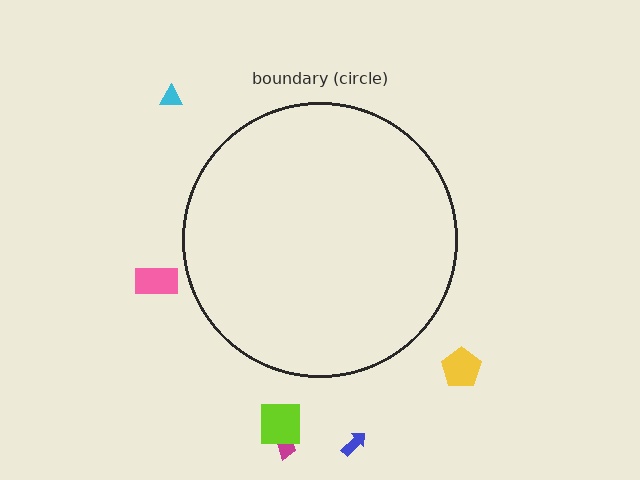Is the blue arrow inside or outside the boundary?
Outside.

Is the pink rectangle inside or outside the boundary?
Outside.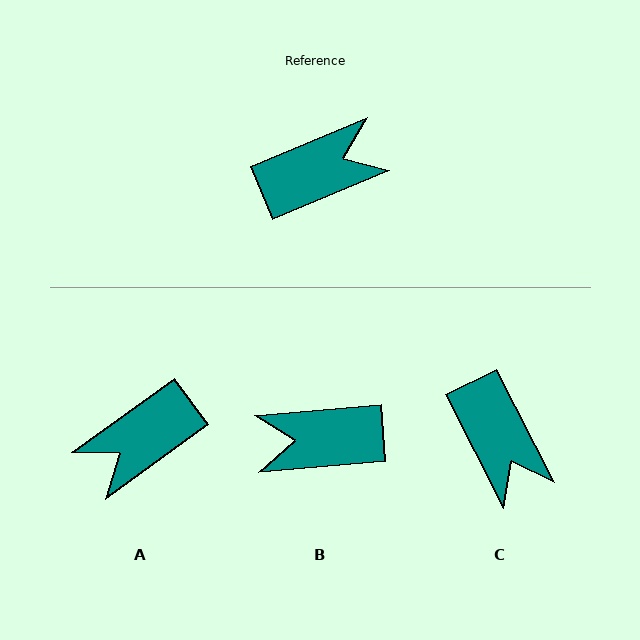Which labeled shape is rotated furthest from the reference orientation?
A, about 167 degrees away.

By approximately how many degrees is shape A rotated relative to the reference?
Approximately 167 degrees clockwise.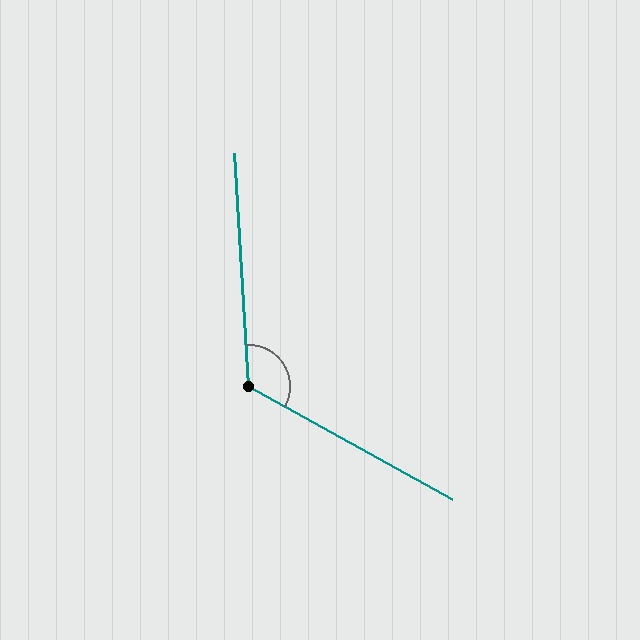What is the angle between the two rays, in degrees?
Approximately 123 degrees.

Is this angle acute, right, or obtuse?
It is obtuse.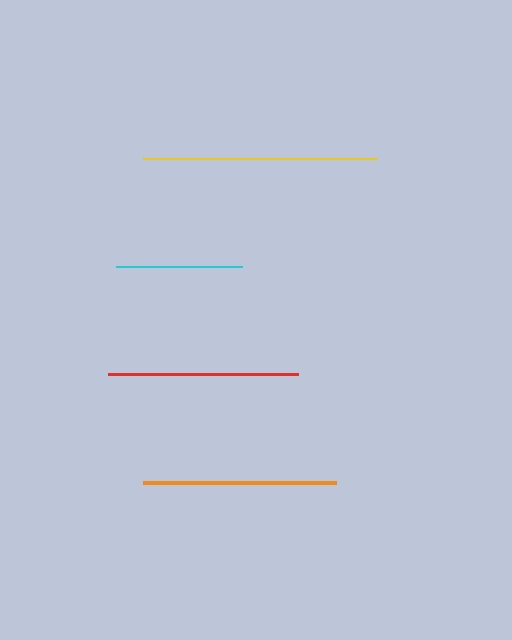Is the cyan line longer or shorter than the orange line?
The orange line is longer than the cyan line.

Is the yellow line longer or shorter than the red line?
The yellow line is longer than the red line.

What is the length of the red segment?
The red segment is approximately 190 pixels long.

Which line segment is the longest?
The yellow line is the longest at approximately 234 pixels.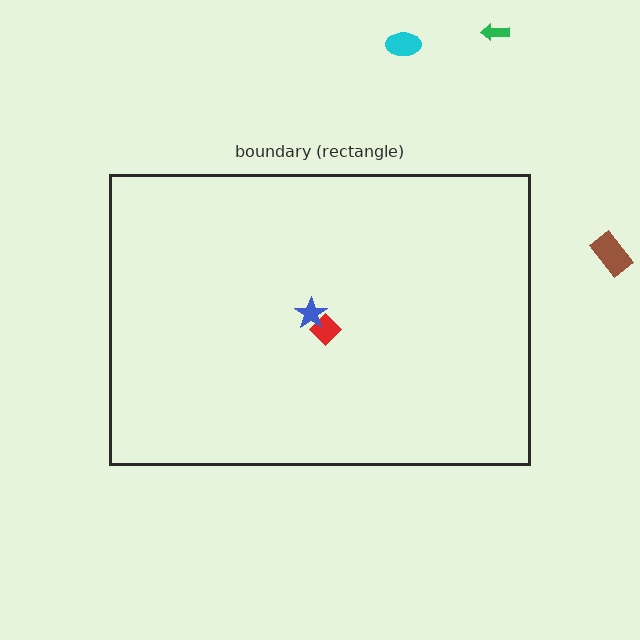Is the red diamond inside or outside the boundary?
Inside.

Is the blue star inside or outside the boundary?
Inside.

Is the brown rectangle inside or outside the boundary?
Outside.